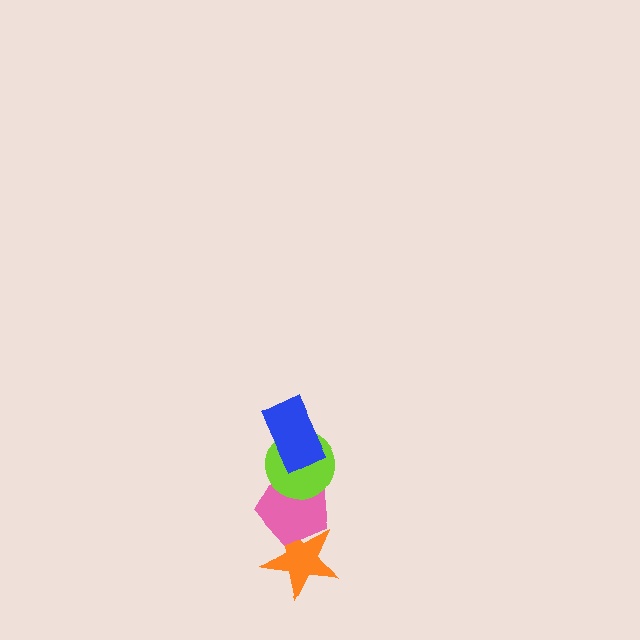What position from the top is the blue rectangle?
The blue rectangle is 1st from the top.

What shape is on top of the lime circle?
The blue rectangle is on top of the lime circle.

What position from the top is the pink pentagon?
The pink pentagon is 3rd from the top.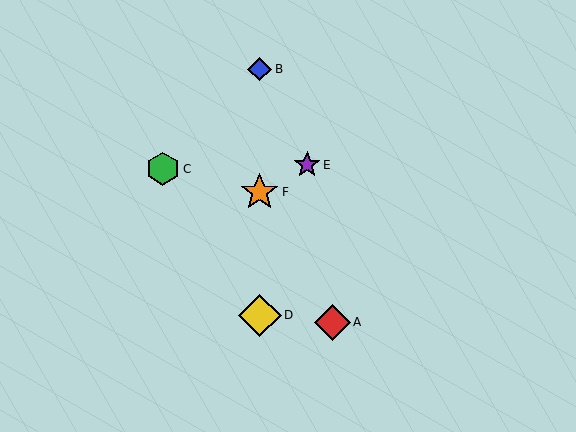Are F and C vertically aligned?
No, F is at x≈260 and C is at x≈163.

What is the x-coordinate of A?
Object A is at x≈332.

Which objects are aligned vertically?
Objects B, D, F are aligned vertically.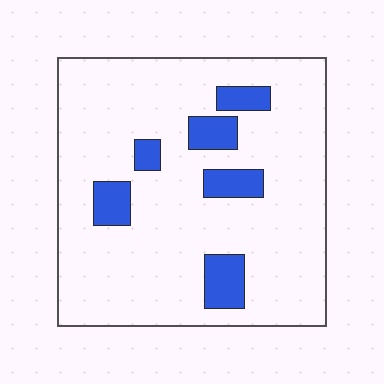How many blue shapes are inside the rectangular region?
6.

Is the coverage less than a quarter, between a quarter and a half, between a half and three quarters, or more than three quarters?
Less than a quarter.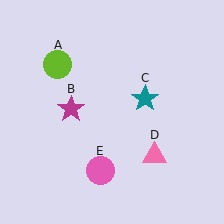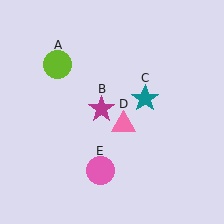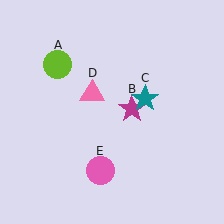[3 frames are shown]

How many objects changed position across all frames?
2 objects changed position: magenta star (object B), pink triangle (object D).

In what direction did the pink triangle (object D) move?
The pink triangle (object D) moved up and to the left.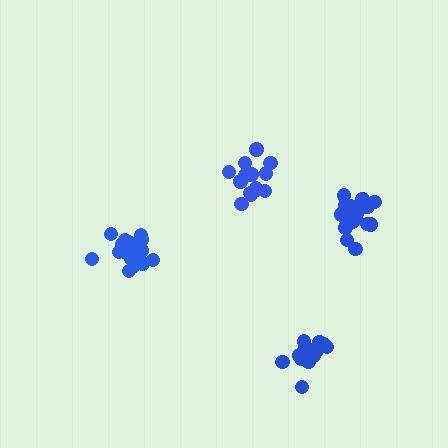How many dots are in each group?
Group 1: 15 dots, Group 2: 17 dots, Group 3: 20 dots, Group 4: 14 dots (66 total).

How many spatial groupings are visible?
There are 4 spatial groupings.